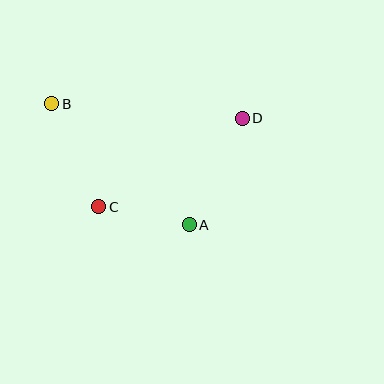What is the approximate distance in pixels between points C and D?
The distance between C and D is approximately 169 pixels.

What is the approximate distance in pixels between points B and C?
The distance between B and C is approximately 113 pixels.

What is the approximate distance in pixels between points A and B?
The distance between A and B is approximately 183 pixels.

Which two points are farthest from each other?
Points B and D are farthest from each other.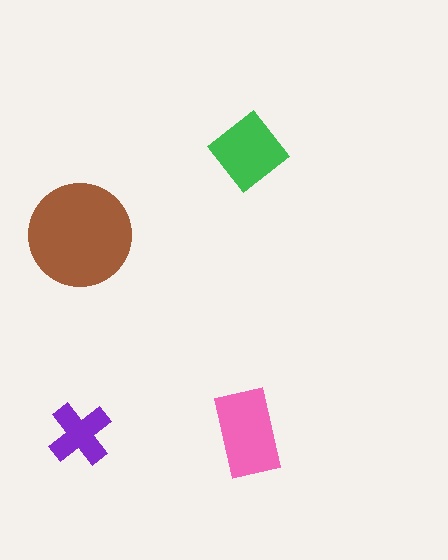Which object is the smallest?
The purple cross.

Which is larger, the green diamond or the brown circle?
The brown circle.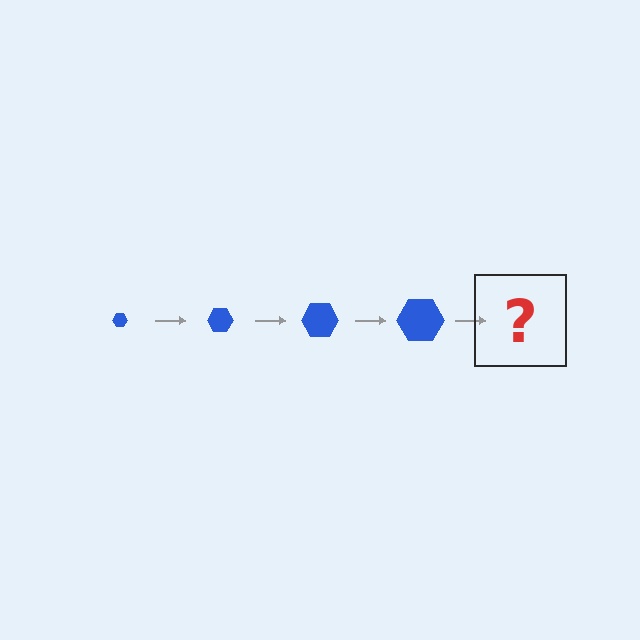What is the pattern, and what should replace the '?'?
The pattern is that the hexagon gets progressively larger each step. The '?' should be a blue hexagon, larger than the previous one.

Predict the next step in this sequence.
The next step is a blue hexagon, larger than the previous one.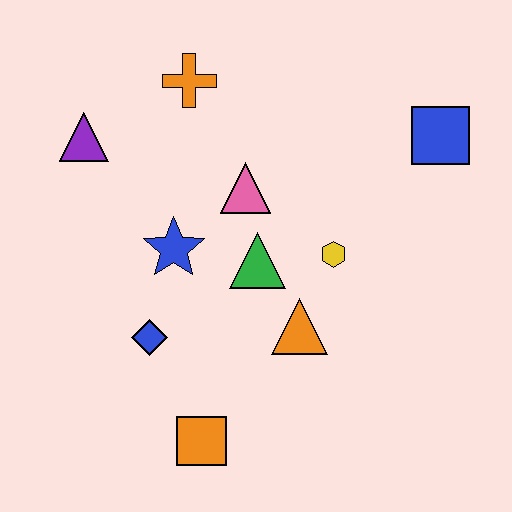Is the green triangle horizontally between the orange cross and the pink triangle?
No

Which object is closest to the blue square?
The yellow hexagon is closest to the blue square.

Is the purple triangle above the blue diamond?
Yes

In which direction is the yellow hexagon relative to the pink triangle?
The yellow hexagon is to the right of the pink triangle.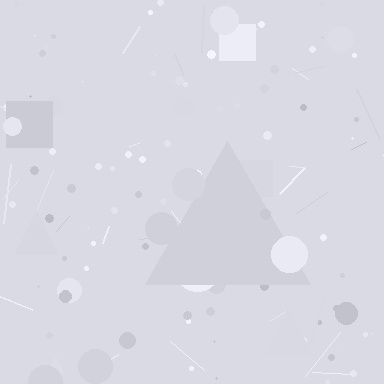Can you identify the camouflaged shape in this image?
The camouflaged shape is a triangle.